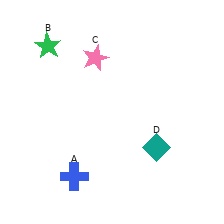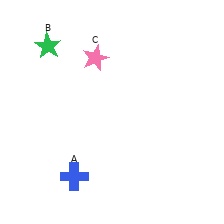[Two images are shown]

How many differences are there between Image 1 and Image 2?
There is 1 difference between the two images.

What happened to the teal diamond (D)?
The teal diamond (D) was removed in Image 2. It was in the bottom-right area of Image 1.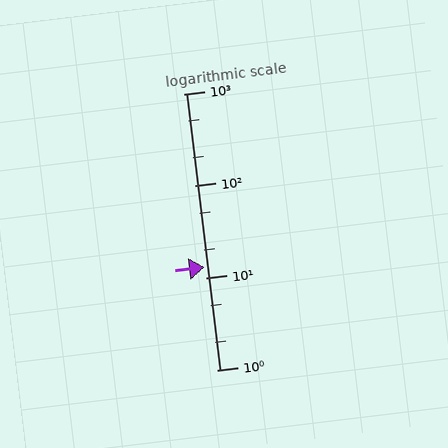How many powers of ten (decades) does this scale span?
The scale spans 3 decades, from 1 to 1000.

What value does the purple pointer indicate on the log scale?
The pointer indicates approximately 13.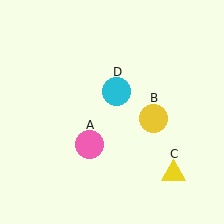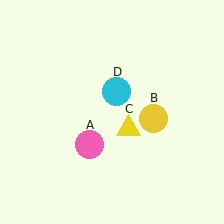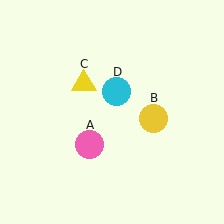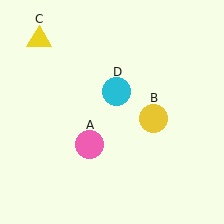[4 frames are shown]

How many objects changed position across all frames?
1 object changed position: yellow triangle (object C).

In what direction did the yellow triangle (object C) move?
The yellow triangle (object C) moved up and to the left.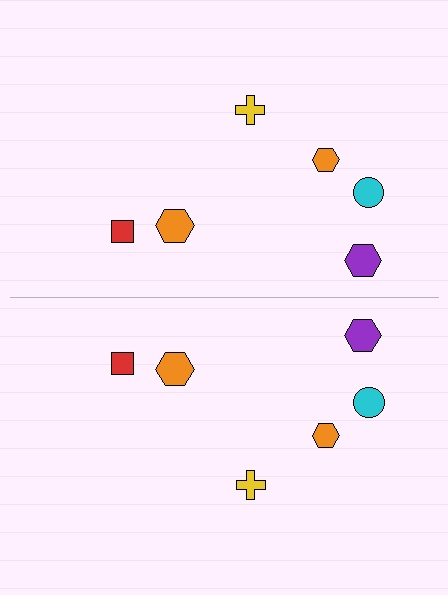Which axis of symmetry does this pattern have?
The pattern has a horizontal axis of symmetry running through the center of the image.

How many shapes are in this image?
There are 12 shapes in this image.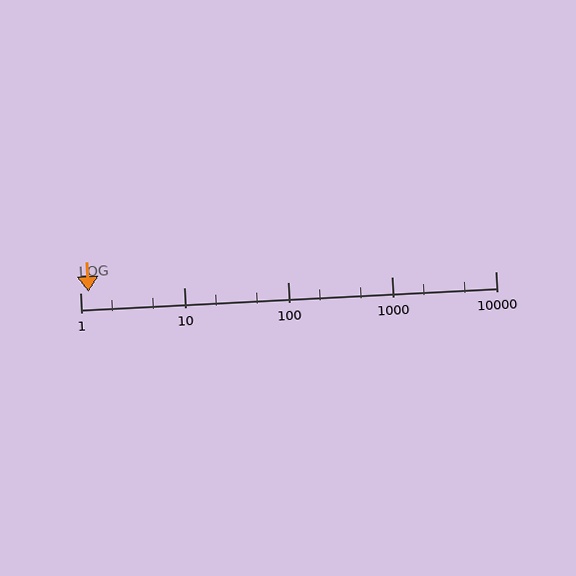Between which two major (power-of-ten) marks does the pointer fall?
The pointer is between 1 and 10.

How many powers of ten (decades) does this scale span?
The scale spans 4 decades, from 1 to 10000.